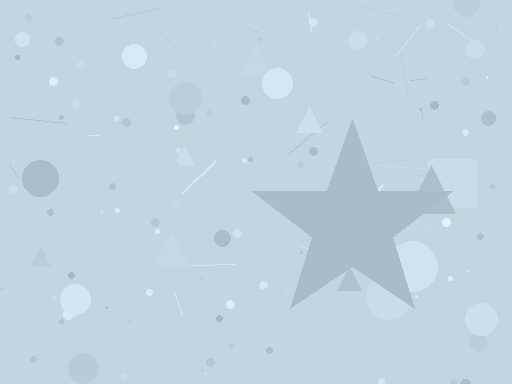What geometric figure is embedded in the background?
A star is embedded in the background.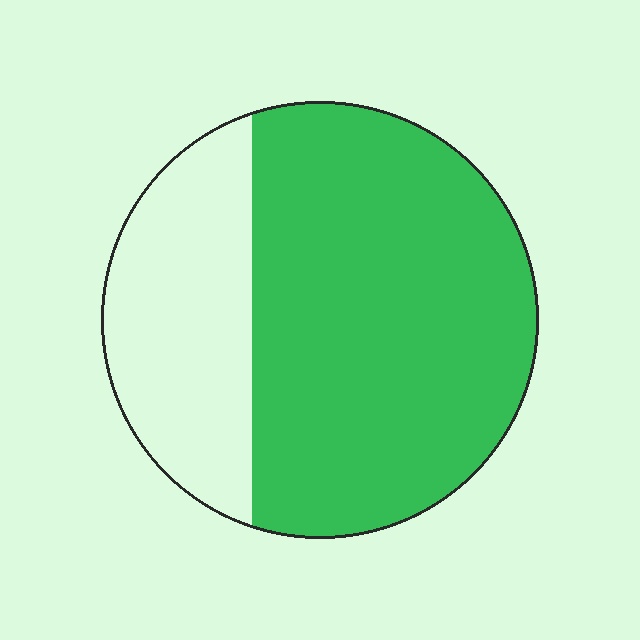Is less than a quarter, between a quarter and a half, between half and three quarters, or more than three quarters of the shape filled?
Between half and three quarters.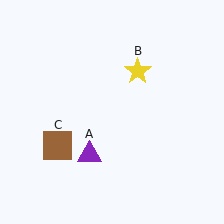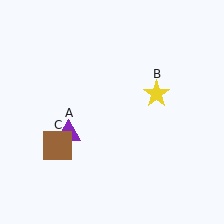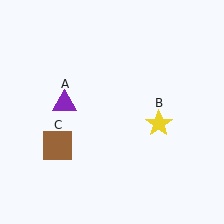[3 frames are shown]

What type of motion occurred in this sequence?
The purple triangle (object A), yellow star (object B) rotated clockwise around the center of the scene.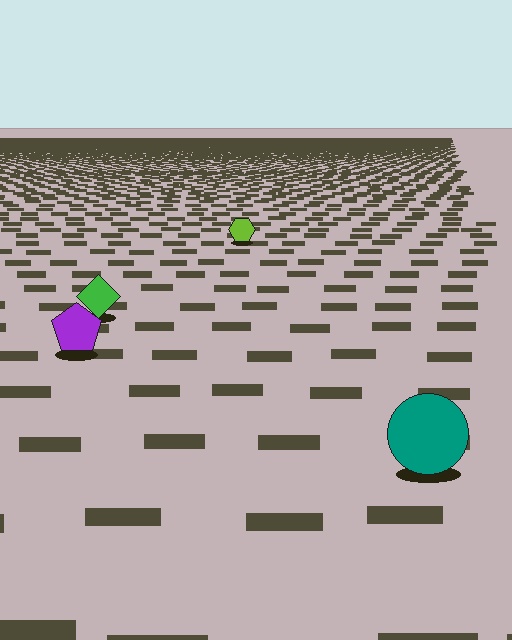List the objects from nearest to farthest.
From nearest to farthest: the teal circle, the purple pentagon, the green diamond, the lime hexagon.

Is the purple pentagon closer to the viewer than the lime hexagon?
Yes. The purple pentagon is closer — you can tell from the texture gradient: the ground texture is coarser near it.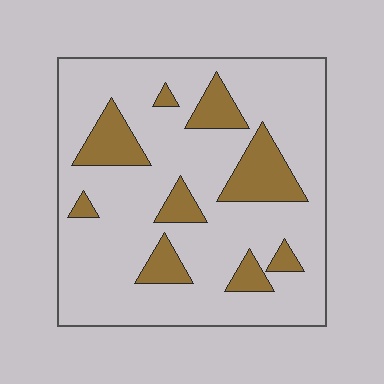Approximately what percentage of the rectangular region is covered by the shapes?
Approximately 20%.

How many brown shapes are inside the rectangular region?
9.